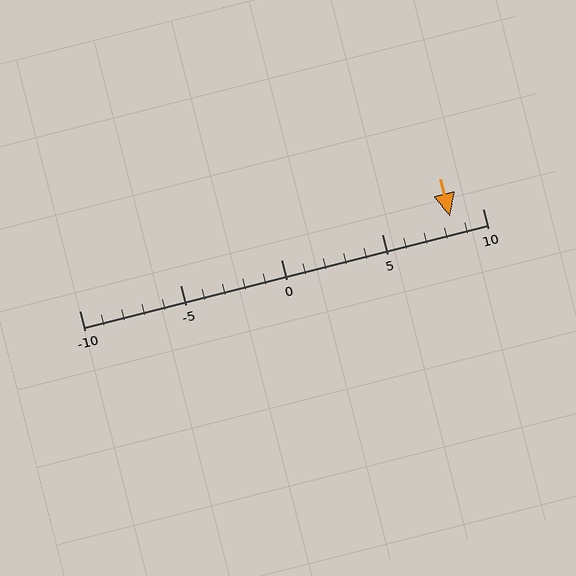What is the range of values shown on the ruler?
The ruler shows values from -10 to 10.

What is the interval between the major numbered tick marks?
The major tick marks are spaced 5 units apart.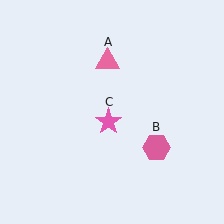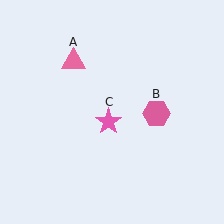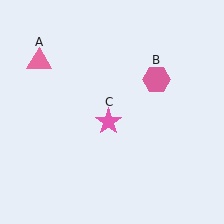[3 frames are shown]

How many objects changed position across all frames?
2 objects changed position: pink triangle (object A), pink hexagon (object B).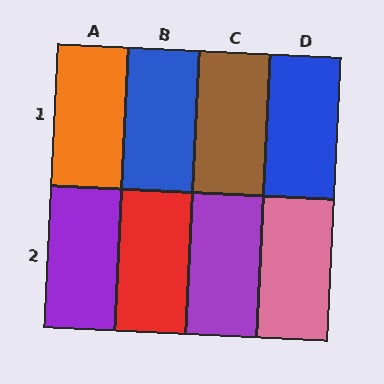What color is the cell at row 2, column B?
Red.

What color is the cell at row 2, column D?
Pink.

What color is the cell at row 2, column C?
Purple.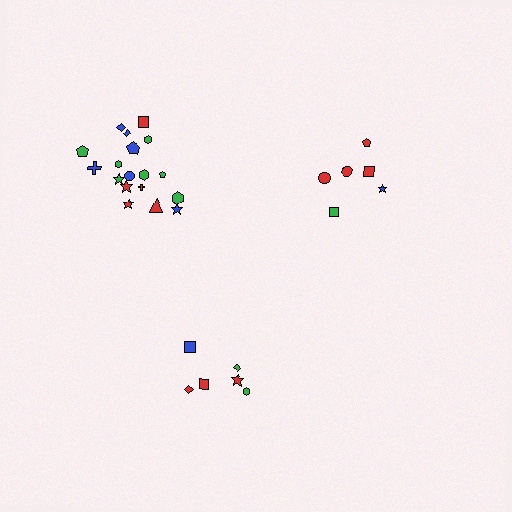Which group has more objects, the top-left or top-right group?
The top-left group.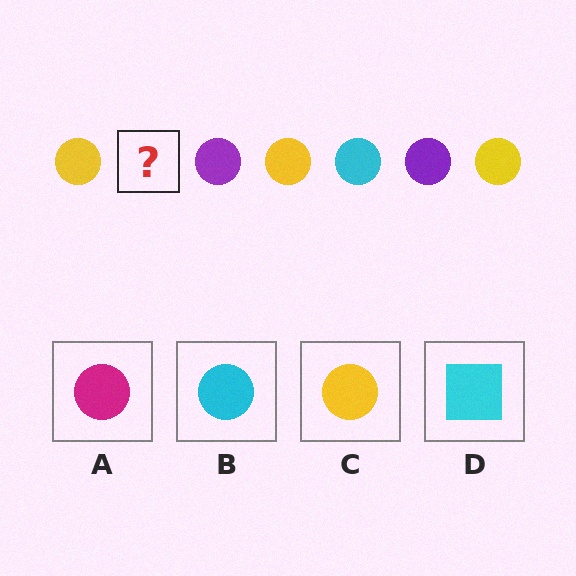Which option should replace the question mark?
Option B.